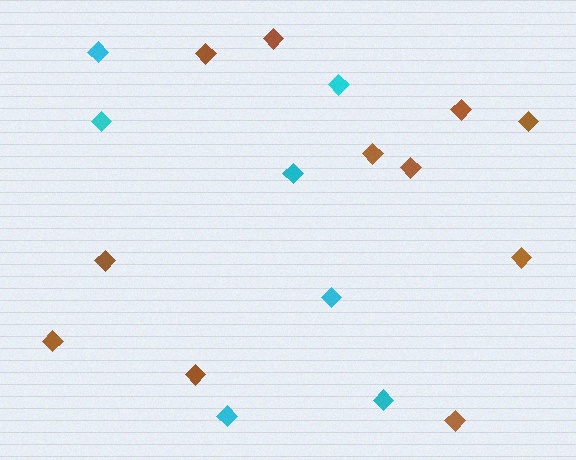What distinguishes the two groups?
There are 2 groups: one group of brown diamonds (11) and one group of cyan diamonds (7).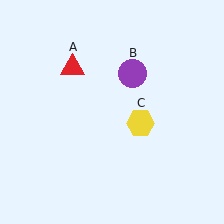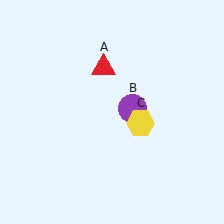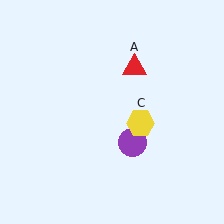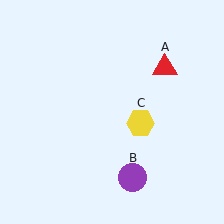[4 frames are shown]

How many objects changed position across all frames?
2 objects changed position: red triangle (object A), purple circle (object B).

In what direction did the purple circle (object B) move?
The purple circle (object B) moved down.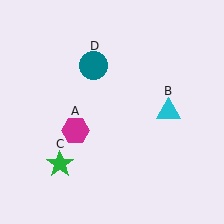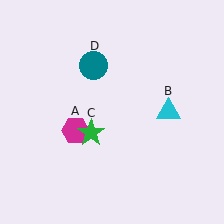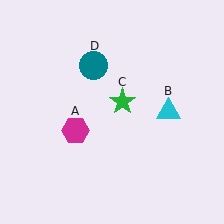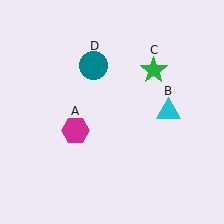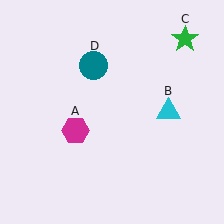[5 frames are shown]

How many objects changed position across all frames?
1 object changed position: green star (object C).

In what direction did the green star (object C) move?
The green star (object C) moved up and to the right.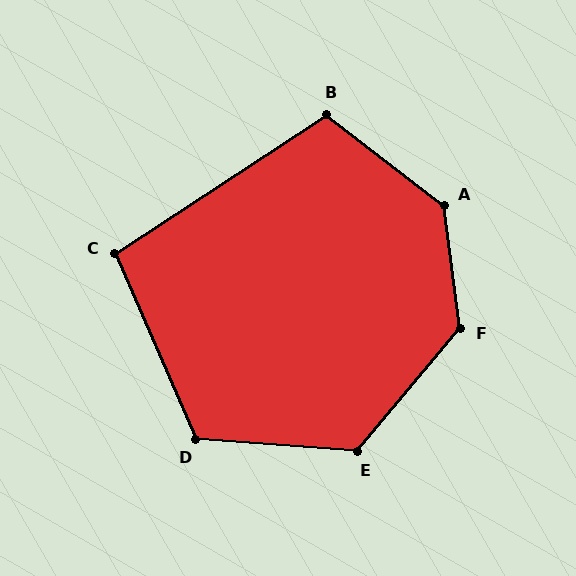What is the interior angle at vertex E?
Approximately 126 degrees (obtuse).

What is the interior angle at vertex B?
Approximately 109 degrees (obtuse).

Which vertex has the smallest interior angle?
C, at approximately 99 degrees.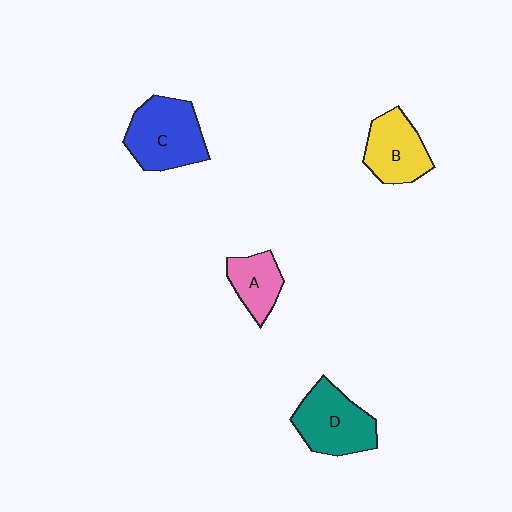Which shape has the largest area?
Shape C (blue).